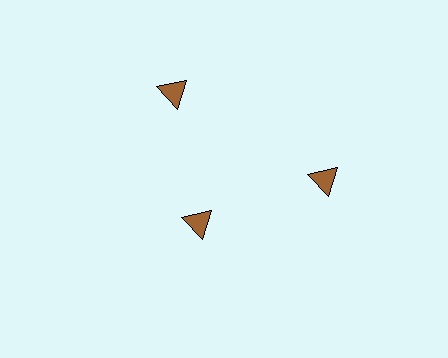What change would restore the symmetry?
The symmetry would be restored by moving it outward, back onto the ring so that all 3 triangles sit at equal angles and equal distance from the center.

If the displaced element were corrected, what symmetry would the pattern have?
It would have 3-fold rotational symmetry — the pattern would map onto itself every 120 degrees.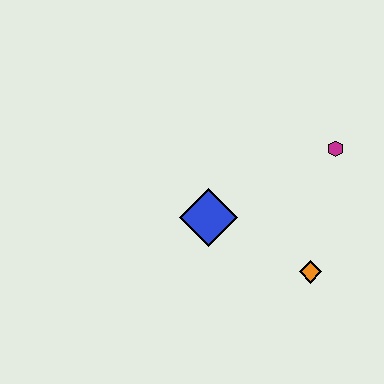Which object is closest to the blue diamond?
The orange diamond is closest to the blue diamond.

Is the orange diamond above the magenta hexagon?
No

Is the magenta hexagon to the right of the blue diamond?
Yes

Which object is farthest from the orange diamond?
The magenta hexagon is farthest from the orange diamond.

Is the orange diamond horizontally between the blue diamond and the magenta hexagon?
Yes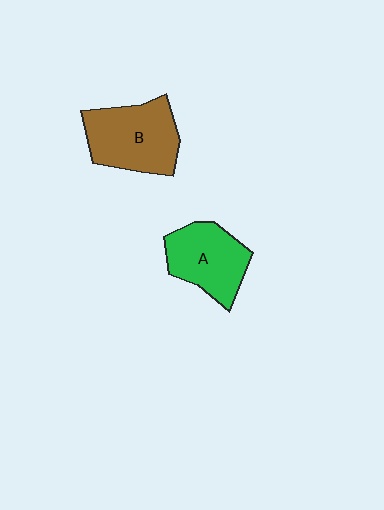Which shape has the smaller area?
Shape A (green).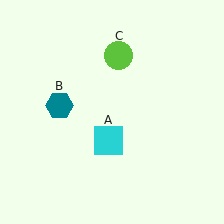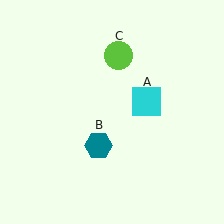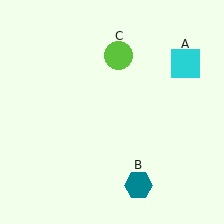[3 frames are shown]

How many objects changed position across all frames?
2 objects changed position: cyan square (object A), teal hexagon (object B).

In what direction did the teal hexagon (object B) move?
The teal hexagon (object B) moved down and to the right.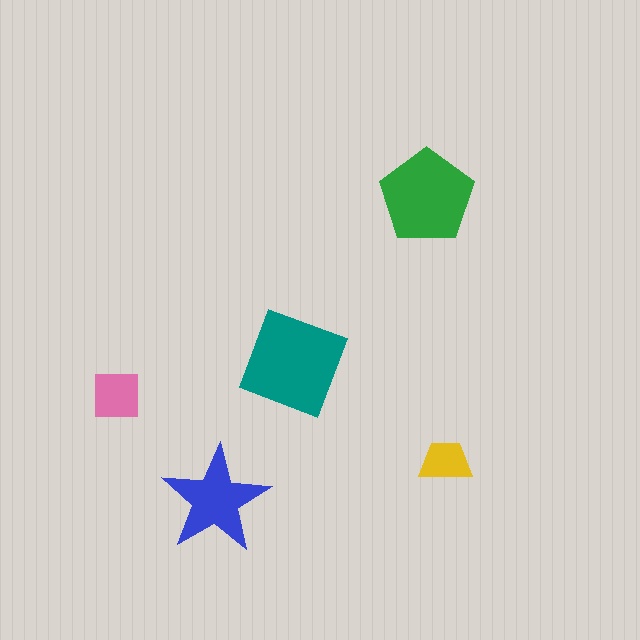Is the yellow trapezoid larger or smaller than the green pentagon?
Smaller.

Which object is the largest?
The teal diamond.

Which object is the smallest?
The yellow trapezoid.